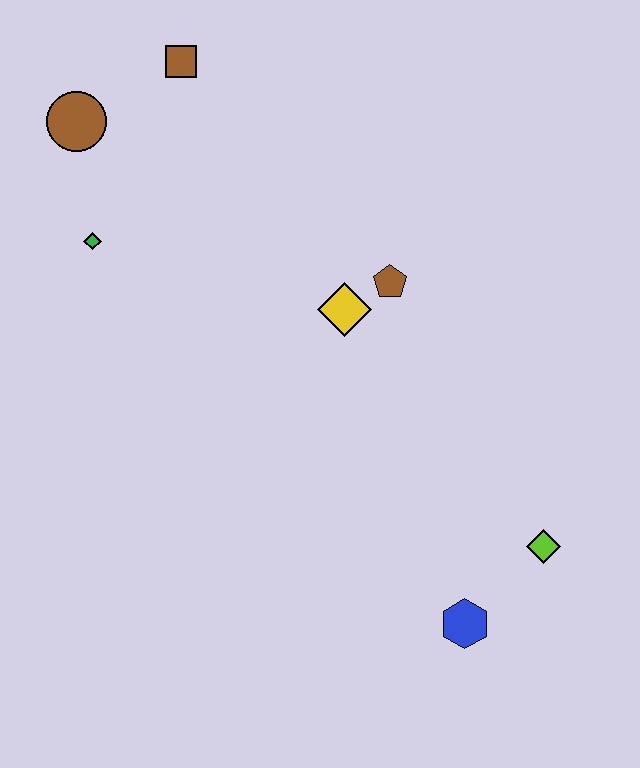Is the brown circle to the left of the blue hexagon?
Yes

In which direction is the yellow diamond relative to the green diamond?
The yellow diamond is to the right of the green diamond.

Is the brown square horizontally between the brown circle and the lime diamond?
Yes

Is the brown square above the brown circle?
Yes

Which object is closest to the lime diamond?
The blue hexagon is closest to the lime diamond.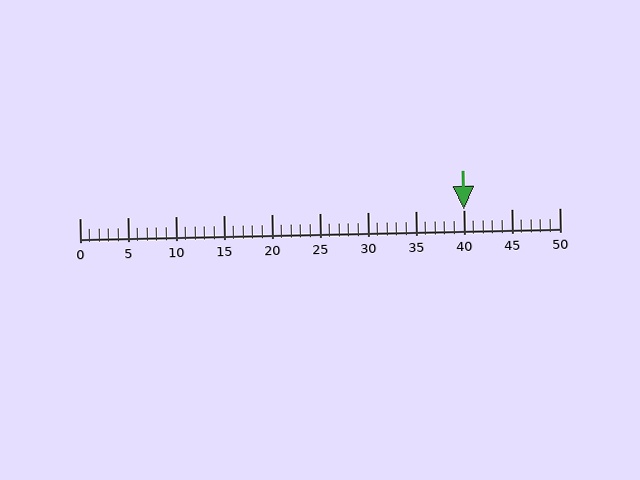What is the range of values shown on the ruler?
The ruler shows values from 0 to 50.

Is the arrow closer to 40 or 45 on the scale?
The arrow is closer to 40.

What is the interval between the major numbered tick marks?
The major tick marks are spaced 5 units apart.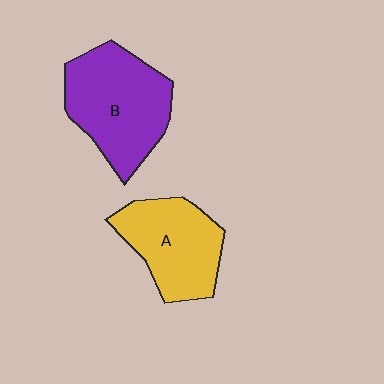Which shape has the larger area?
Shape B (purple).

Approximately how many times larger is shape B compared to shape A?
Approximately 1.2 times.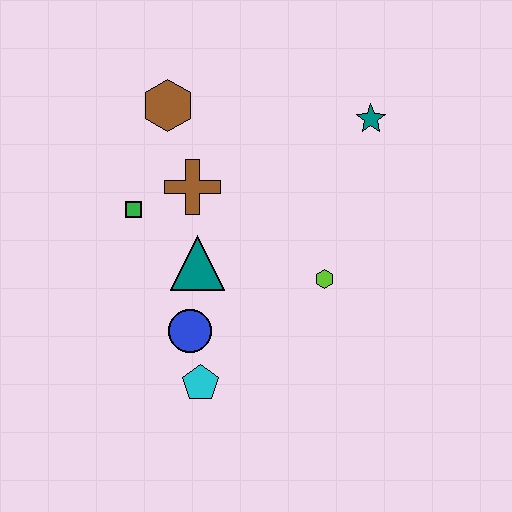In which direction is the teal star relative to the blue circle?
The teal star is above the blue circle.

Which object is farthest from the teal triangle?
The teal star is farthest from the teal triangle.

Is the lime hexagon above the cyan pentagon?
Yes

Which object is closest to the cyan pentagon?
The blue circle is closest to the cyan pentagon.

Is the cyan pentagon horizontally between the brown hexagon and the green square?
No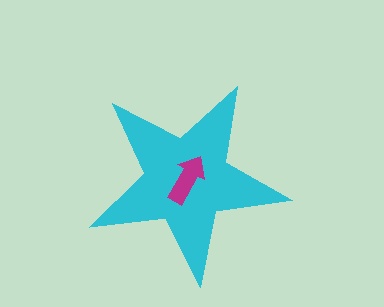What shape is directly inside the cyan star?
The magenta arrow.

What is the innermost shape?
The magenta arrow.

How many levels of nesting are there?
2.